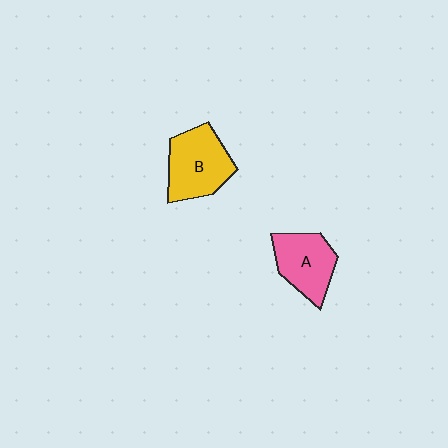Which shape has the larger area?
Shape B (yellow).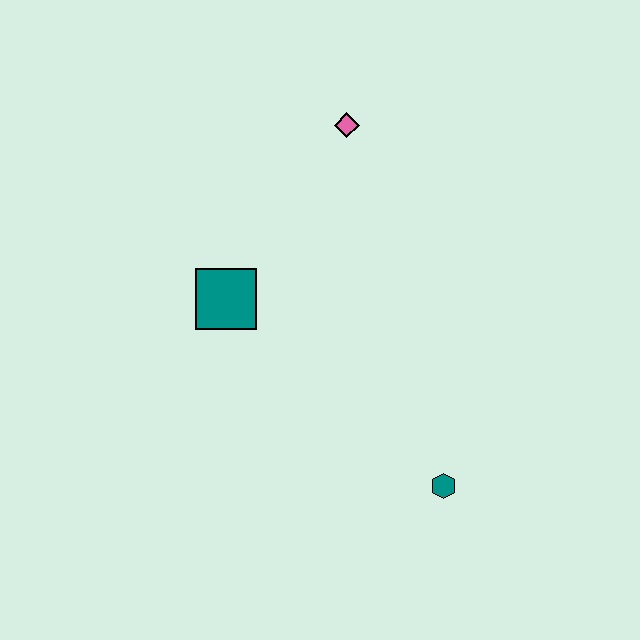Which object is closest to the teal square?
The pink diamond is closest to the teal square.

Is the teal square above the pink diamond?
No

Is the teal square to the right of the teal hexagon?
No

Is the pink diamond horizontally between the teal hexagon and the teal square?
Yes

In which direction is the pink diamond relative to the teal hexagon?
The pink diamond is above the teal hexagon.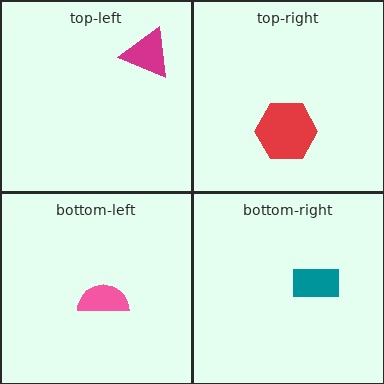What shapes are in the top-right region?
The red hexagon.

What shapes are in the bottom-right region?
The teal rectangle.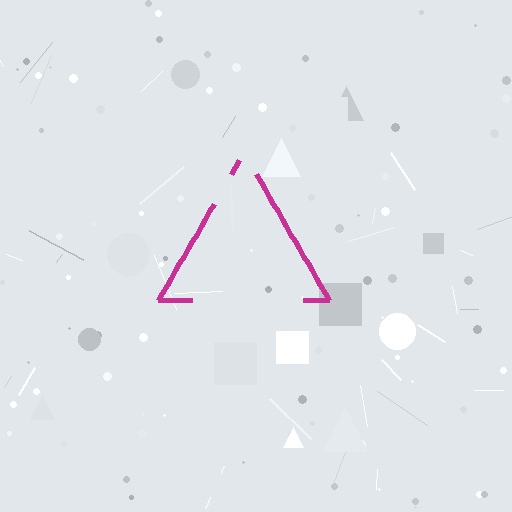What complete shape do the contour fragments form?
The contour fragments form a triangle.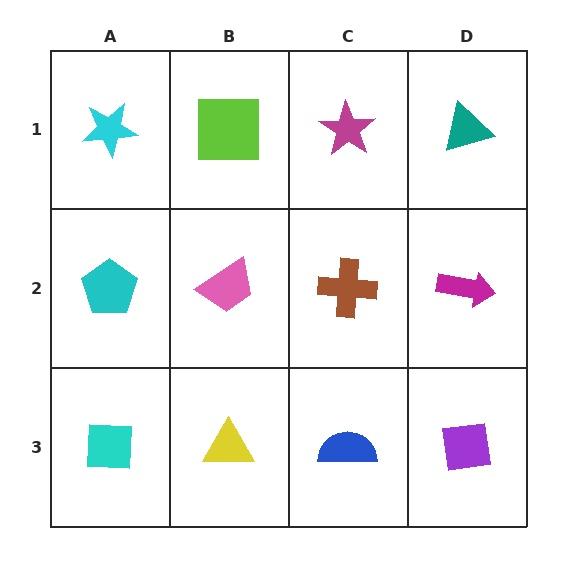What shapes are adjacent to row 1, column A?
A cyan pentagon (row 2, column A), a lime square (row 1, column B).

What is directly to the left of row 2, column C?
A pink trapezoid.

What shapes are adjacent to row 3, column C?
A brown cross (row 2, column C), a yellow triangle (row 3, column B), a purple square (row 3, column D).